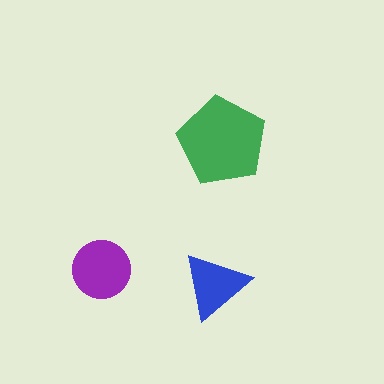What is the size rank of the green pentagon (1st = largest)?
1st.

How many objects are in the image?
There are 3 objects in the image.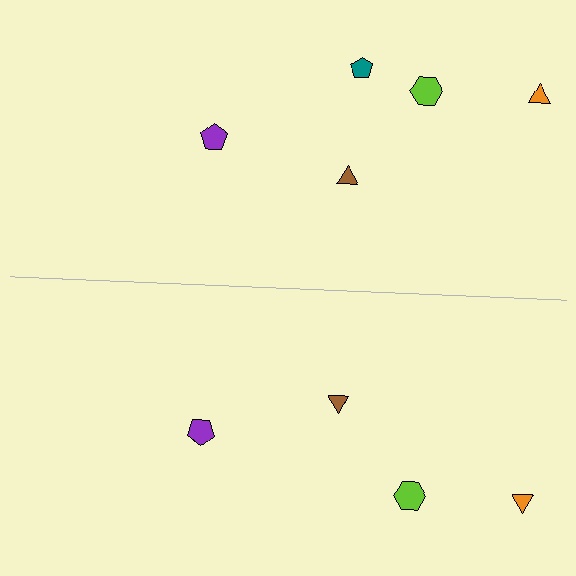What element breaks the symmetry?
A teal pentagon is missing from the bottom side.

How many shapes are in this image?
There are 9 shapes in this image.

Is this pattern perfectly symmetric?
No, the pattern is not perfectly symmetric. A teal pentagon is missing from the bottom side.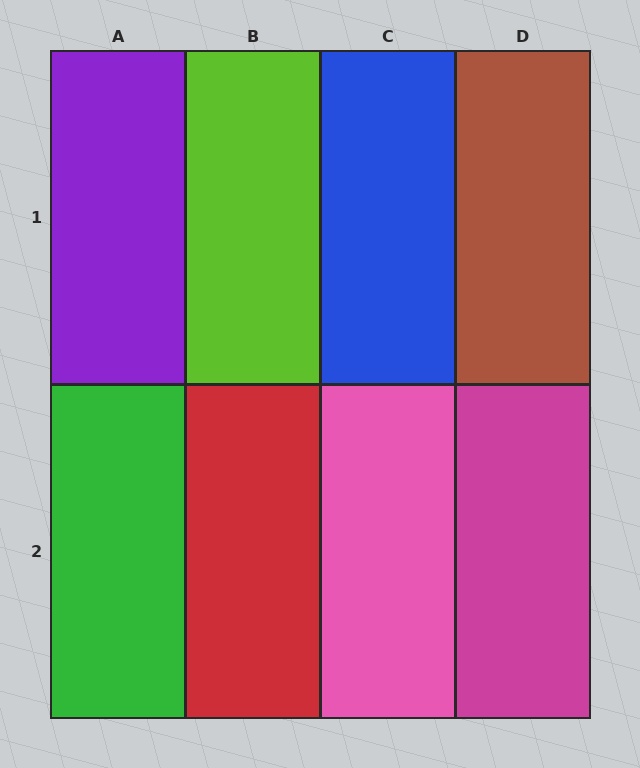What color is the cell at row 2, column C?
Pink.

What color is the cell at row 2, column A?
Green.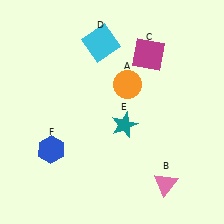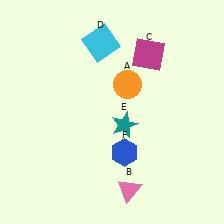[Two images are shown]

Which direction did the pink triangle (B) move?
The pink triangle (B) moved left.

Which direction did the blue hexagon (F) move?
The blue hexagon (F) moved right.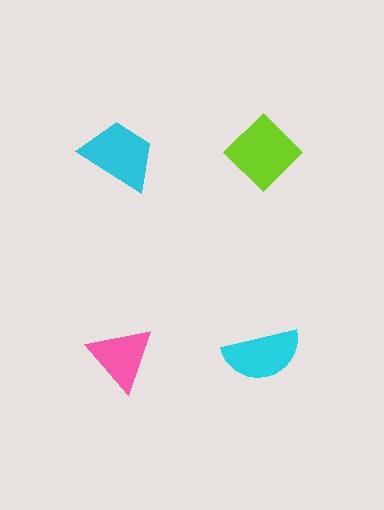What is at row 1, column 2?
A lime diamond.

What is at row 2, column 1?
A pink triangle.